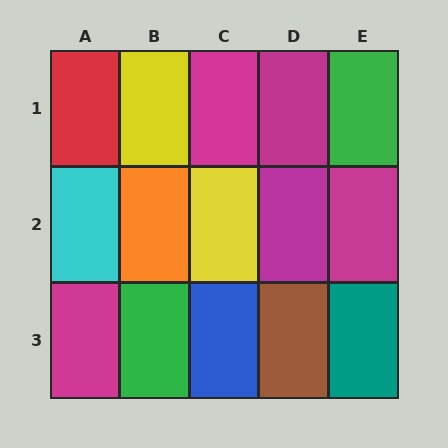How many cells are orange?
1 cell is orange.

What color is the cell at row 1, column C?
Magenta.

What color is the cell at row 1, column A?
Red.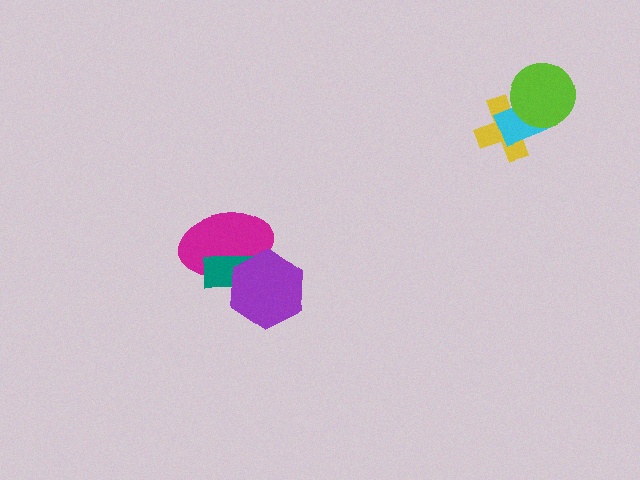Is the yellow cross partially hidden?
Yes, it is partially covered by another shape.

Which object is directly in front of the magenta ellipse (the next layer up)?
The teal rectangle is directly in front of the magenta ellipse.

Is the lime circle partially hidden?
No, no other shape covers it.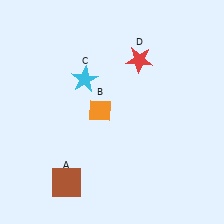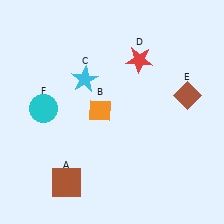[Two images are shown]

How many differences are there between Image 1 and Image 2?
There are 2 differences between the two images.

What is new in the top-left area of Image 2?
A cyan circle (F) was added in the top-left area of Image 2.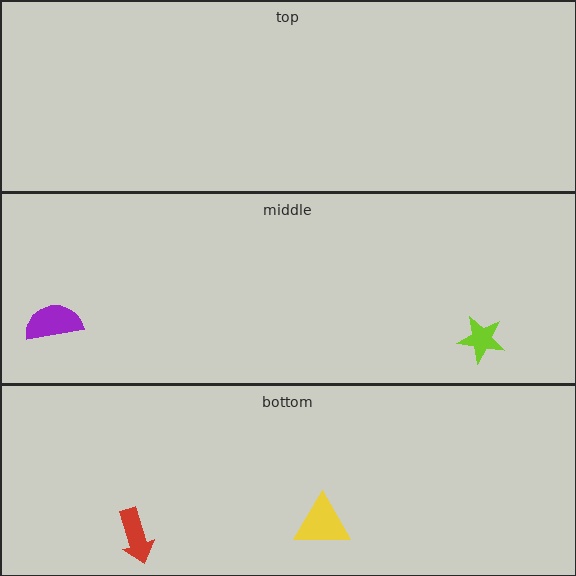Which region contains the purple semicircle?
The middle region.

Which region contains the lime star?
The middle region.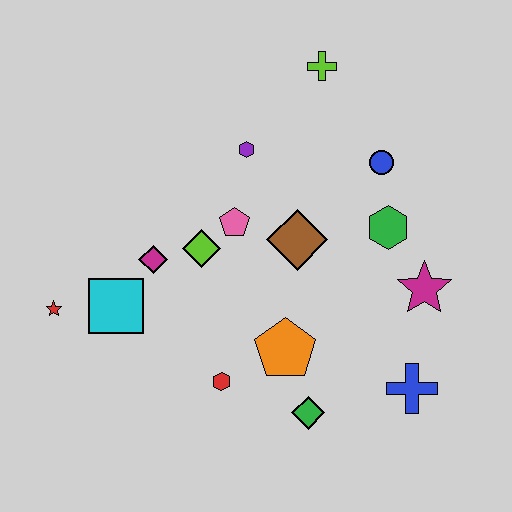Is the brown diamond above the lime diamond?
Yes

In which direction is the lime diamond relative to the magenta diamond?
The lime diamond is to the right of the magenta diamond.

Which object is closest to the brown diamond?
The pink pentagon is closest to the brown diamond.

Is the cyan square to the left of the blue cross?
Yes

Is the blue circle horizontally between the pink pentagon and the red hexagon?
No